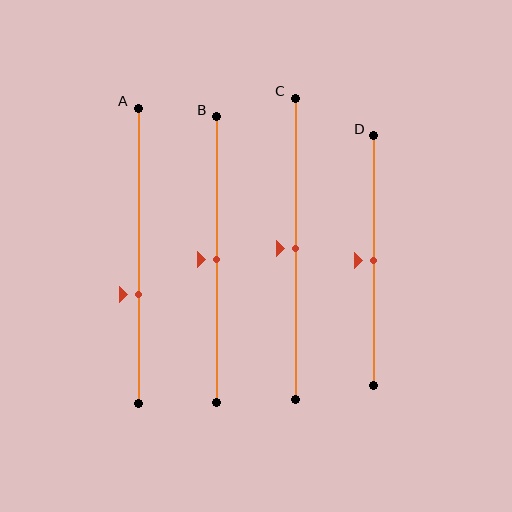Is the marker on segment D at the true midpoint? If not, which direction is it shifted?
Yes, the marker on segment D is at the true midpoint.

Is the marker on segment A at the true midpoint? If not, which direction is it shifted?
No, the marker on segment A is shifted downward by about 13% of the segment length.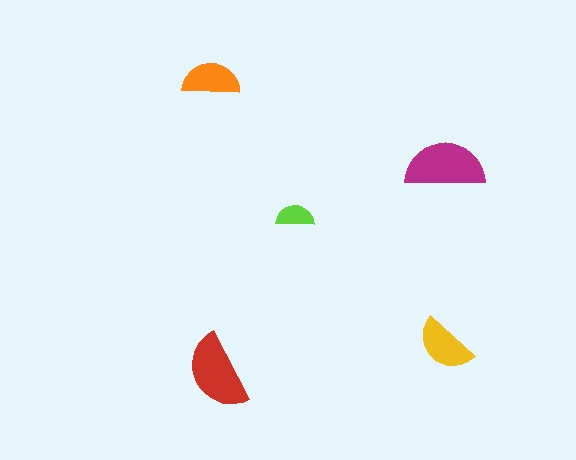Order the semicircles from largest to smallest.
the magenta one, the red one, the yellow one, the orange one, the lime one.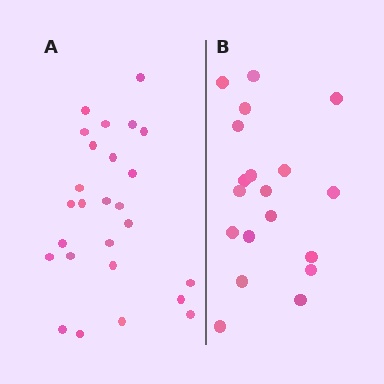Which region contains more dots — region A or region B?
Region A (the left region) has more dots.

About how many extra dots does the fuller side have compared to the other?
Region A has roughly 8 or so more dots than region B.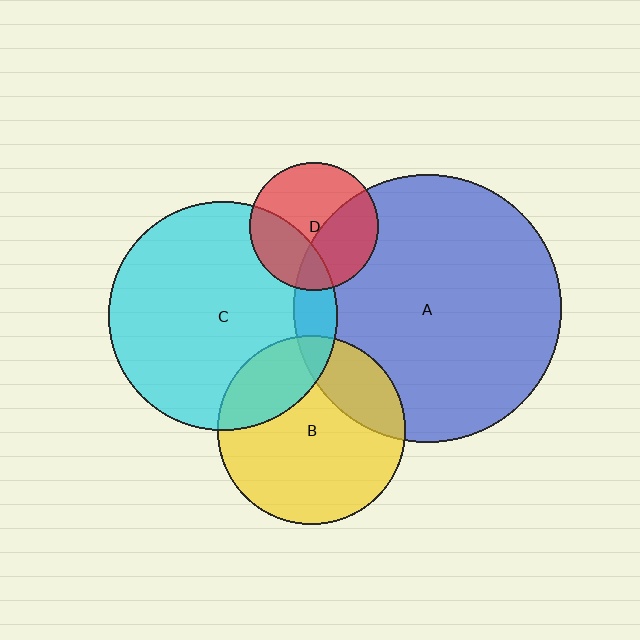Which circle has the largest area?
Circle A (blue).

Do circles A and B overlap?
Yes.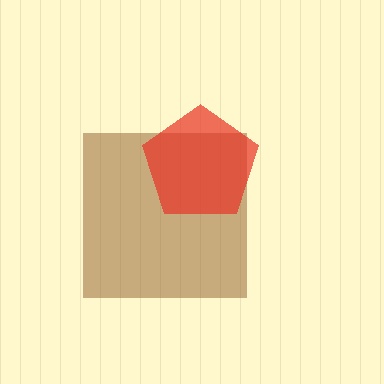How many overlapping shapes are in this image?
There are 2 overlapping shapes in the image.